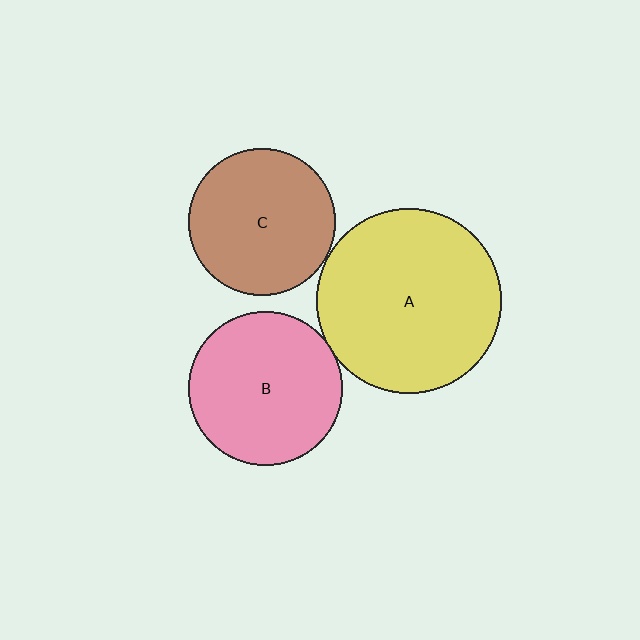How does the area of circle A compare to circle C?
Approximately 1.6 times.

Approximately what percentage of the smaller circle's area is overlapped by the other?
Approximately 5%.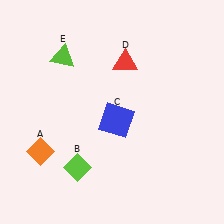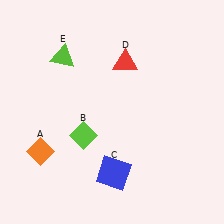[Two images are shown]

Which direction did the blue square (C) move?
The blue square (C) moved down.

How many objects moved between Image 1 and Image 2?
2 objects moved between the two images.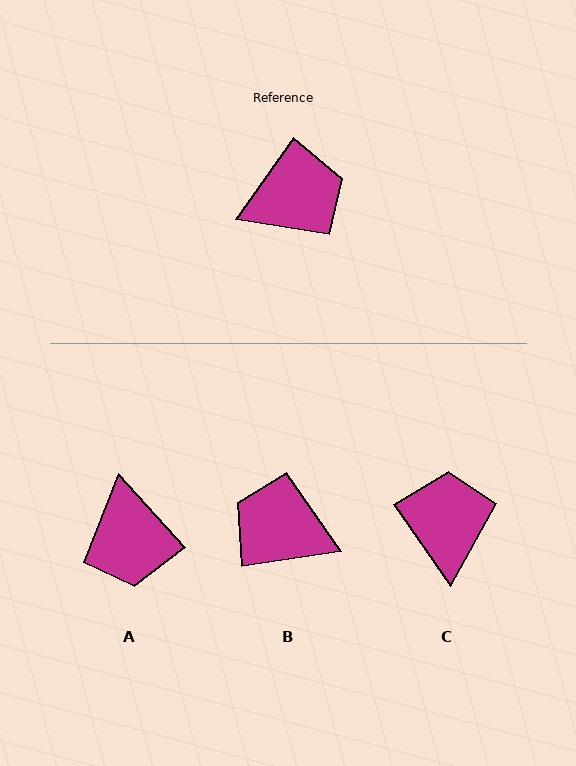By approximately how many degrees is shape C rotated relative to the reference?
Approximately 70 degrees counter-clockwise.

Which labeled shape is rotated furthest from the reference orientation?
B, about 134 degrees away.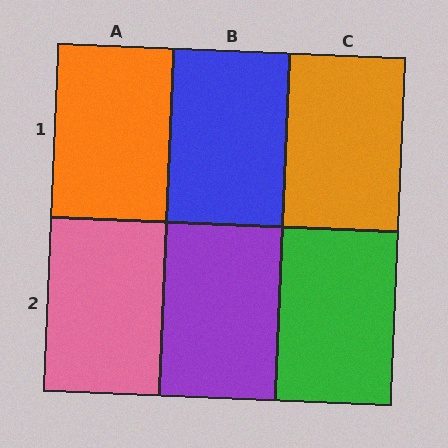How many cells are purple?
1 cell is purple.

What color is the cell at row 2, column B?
Purple.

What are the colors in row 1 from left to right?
Orange, blue, orange.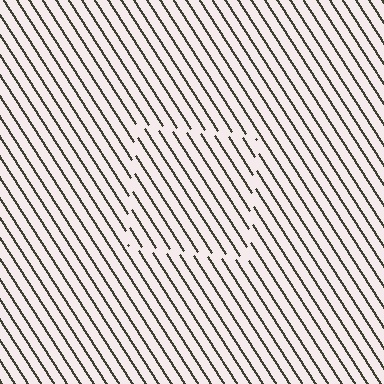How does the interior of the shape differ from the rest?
The interior of the shape contains the same grating, shifted by half a period — the contour is defined by the phase discontinuity where line-ends from the inner and outer gratings abut.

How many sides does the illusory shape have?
4 sides — the line-ends trace a square.